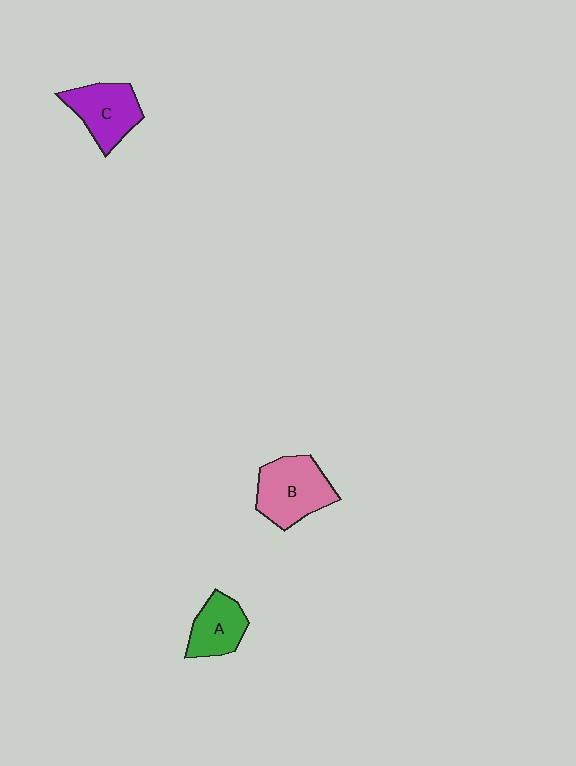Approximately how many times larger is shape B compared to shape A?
Approximately 1.5 times.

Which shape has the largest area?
Shape B (pink).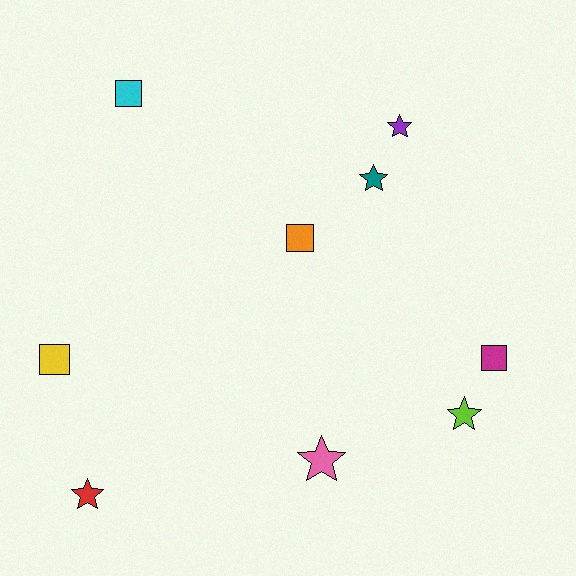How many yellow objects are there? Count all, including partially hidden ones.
There is 1 yellow object.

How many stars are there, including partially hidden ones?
There are 5 stars.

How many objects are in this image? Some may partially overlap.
There are 9 objects.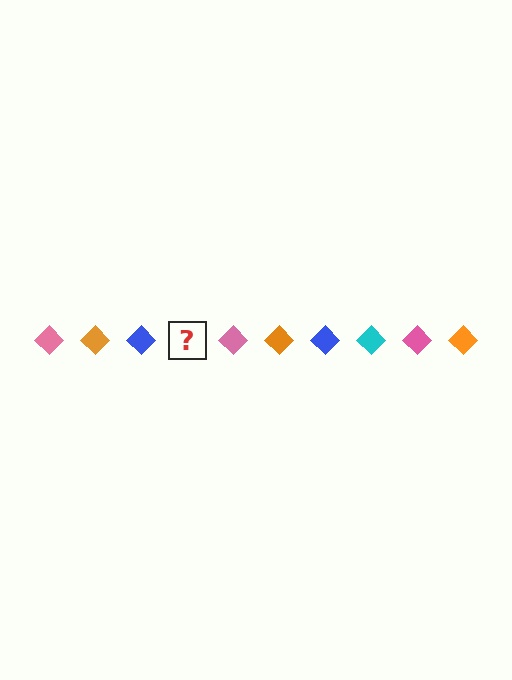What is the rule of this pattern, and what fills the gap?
The rule is that the pattern cycles through pink, orange, blue, cyan diamonds. The gap should be filled with a cyan diamond.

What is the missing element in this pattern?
The missing element is a cyan diamond.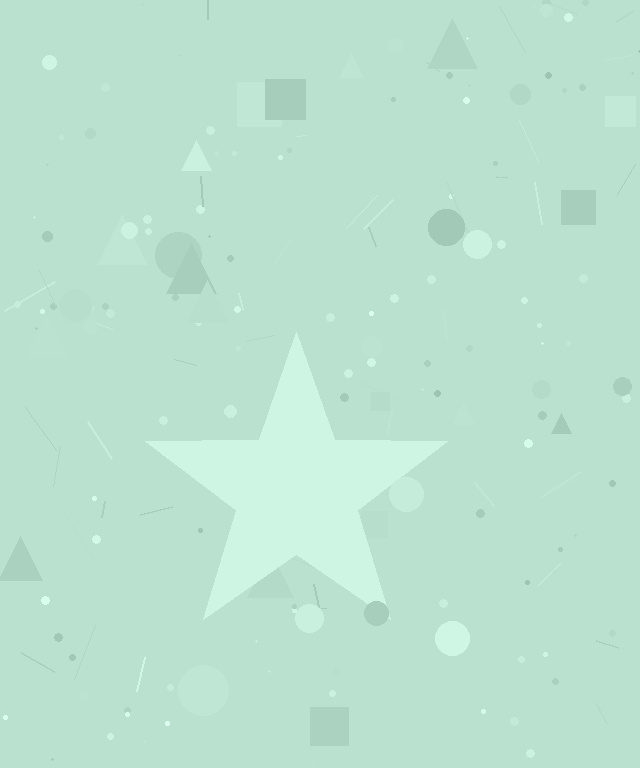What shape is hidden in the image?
A star is hidden in the image.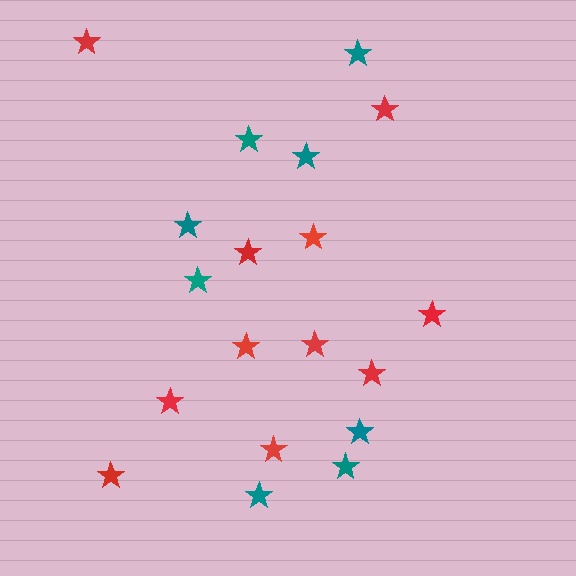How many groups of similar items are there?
There are 2 groups: one group of red stars (11) and one group of teal stars (8).